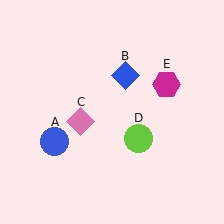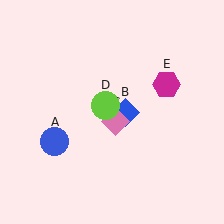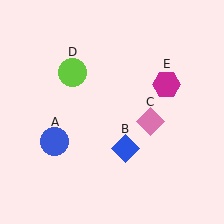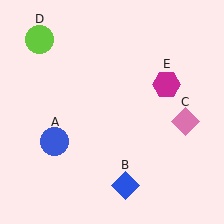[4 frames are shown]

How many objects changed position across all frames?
3 objects changed position: blue diamond (object B), pink diamond (object C), lime circle (object D).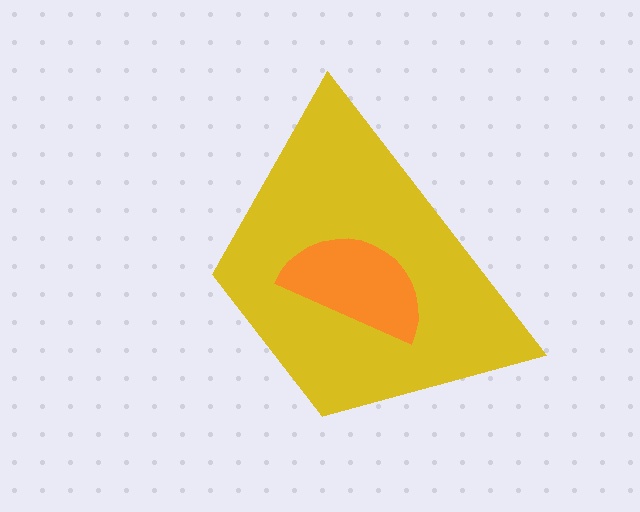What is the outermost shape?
The yellow trapezoid.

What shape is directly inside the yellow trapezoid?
The orange semicircle.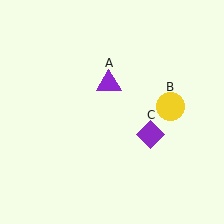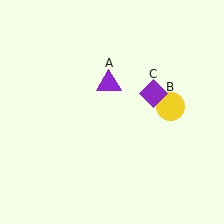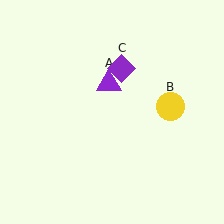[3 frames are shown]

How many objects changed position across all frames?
1 object changed position: purple diamond (object C).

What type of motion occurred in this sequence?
The purple diamond (object C) rotated counterclockwise around the center of the scene.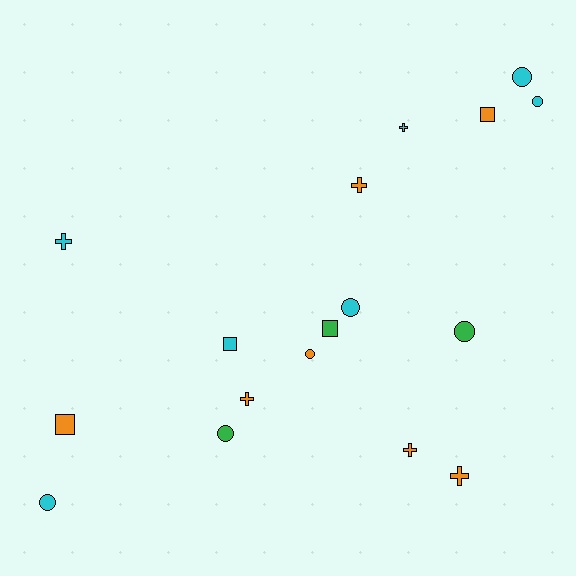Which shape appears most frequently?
Circle, with 7 objects.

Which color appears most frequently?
Orange, with 7 objects.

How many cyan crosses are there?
There are 2 cyan crosses.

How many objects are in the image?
There are 17 objects.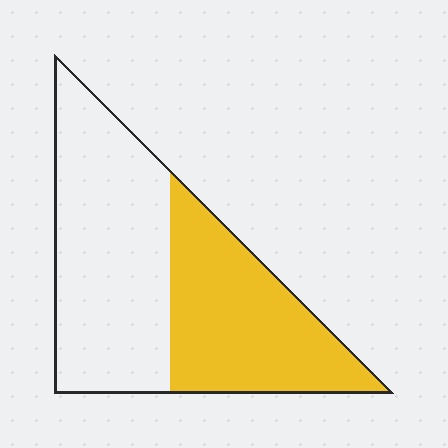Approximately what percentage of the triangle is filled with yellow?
Approximately 45%.